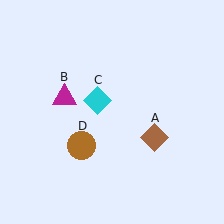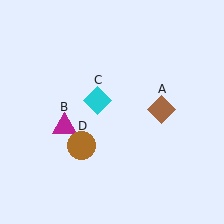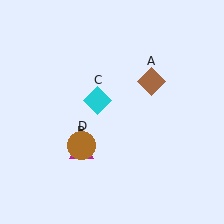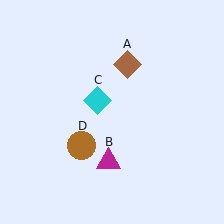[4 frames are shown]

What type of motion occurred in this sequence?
The brown diamond (object A), magenta triangle (object B) rotated counterclockwise around the center of the scene.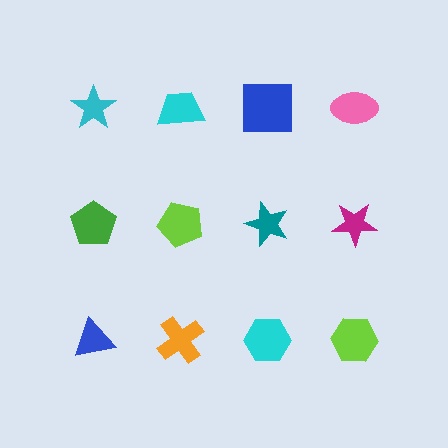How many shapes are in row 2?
4 shapes.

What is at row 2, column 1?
A green pentagon.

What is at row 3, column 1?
A blue triangle.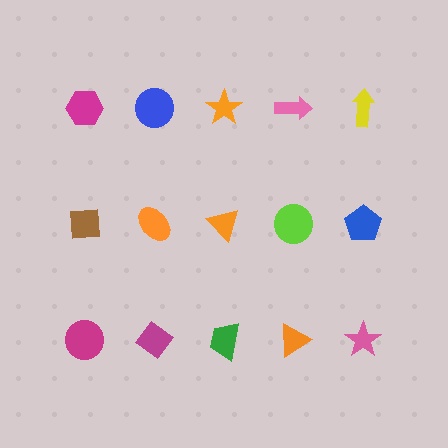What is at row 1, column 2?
A blue circle.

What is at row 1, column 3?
An orange star.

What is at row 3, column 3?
A green trapezoid.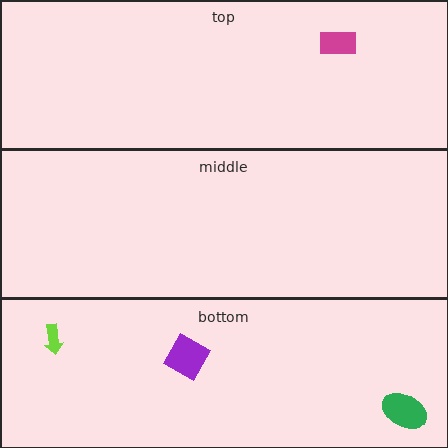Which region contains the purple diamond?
The bottom region.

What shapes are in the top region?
The magenta rectangle.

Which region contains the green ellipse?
The bottom region.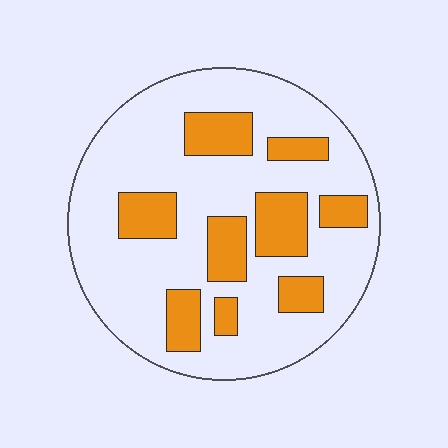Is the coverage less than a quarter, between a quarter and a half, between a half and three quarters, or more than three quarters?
Between a quarter and a half.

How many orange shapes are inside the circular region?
9.